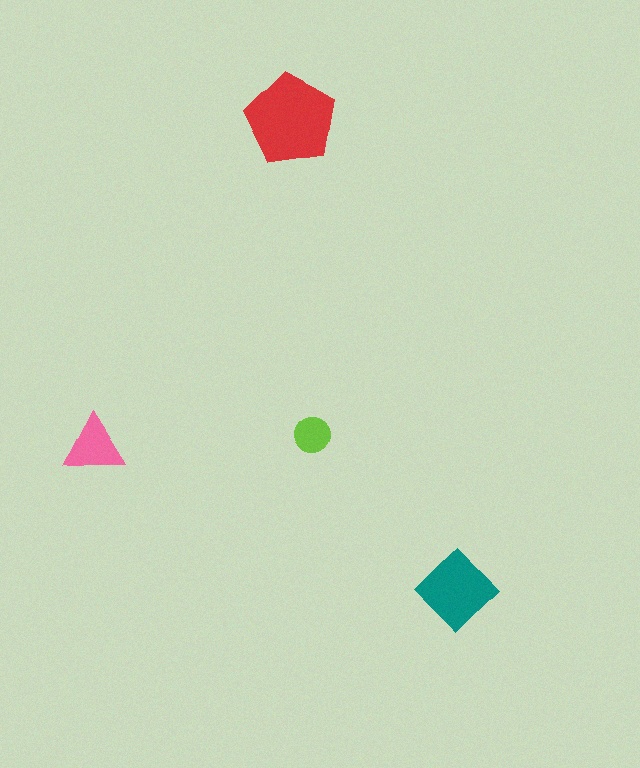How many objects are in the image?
There are 4 objects in the image.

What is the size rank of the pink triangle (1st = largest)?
3rd.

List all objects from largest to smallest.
The red pentagon, the teal diamond, the pink triangle, the lime circle.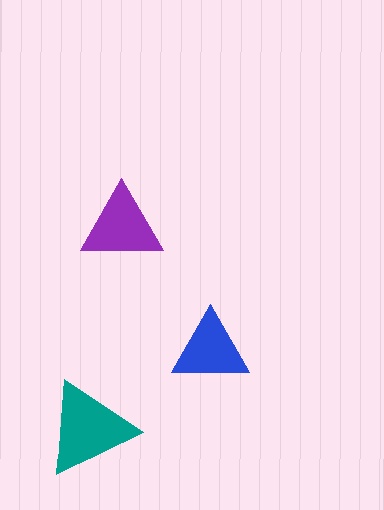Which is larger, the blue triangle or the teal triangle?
The teal one.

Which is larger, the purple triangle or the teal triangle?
The teal one.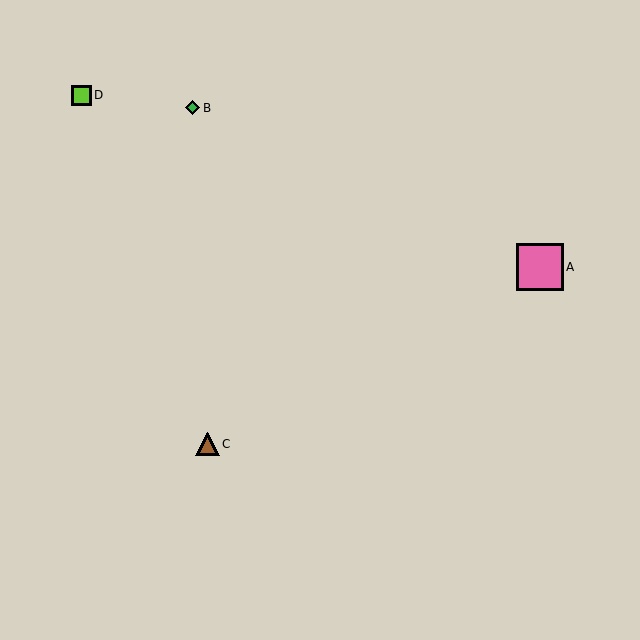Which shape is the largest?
The pink square (labeled A) is the largest.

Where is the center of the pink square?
The center of the pink square is at (540, 267).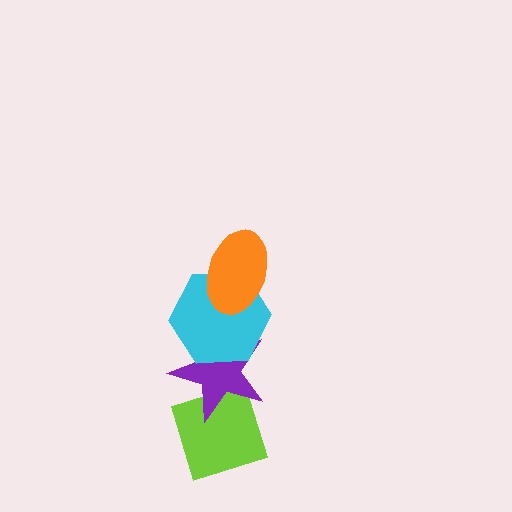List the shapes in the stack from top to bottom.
From top to bottom: the orange ellipse, the cyan hexagon, the purple star, the lime diamond.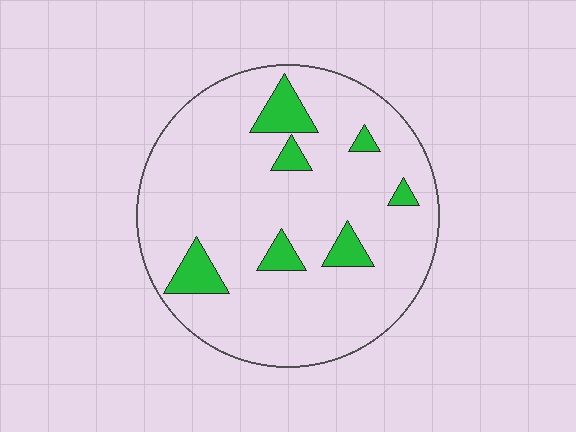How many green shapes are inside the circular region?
7.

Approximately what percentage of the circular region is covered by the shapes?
Approximately 10%.